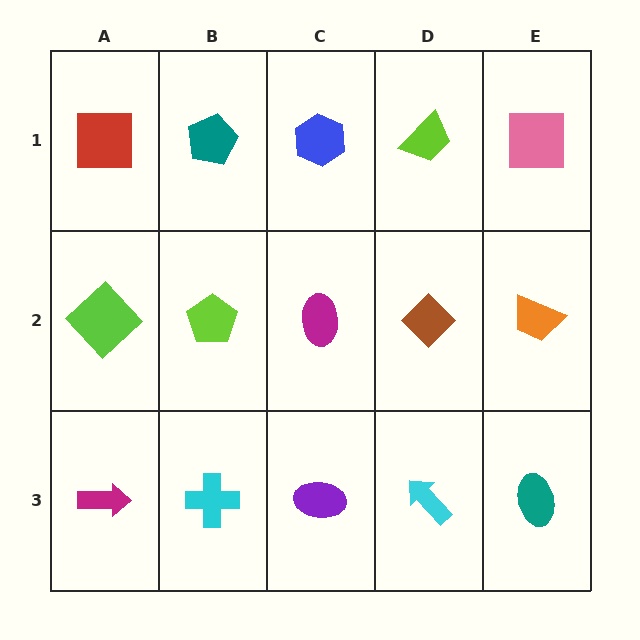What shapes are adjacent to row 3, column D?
A brown diamond (row 2, column D), a purple ellipse (row 3, column C), a teal ellipse (row 3, column E).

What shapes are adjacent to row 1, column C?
A magenta ellipse (row 2, column C), a teal pentagon (row 1, column B), a lime trapezoid (row 1, column D).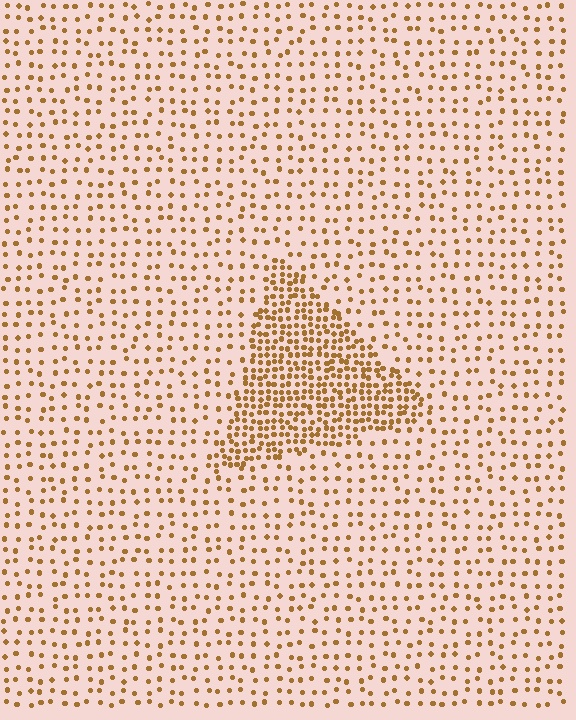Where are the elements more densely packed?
The elements are more densely packed inside the triangle boundary.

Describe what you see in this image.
The image contains small brown elements arranged at two different densities. A triangle-shaped region is visible where the elements are more densely packed than the surrounding area.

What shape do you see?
I see a triangle.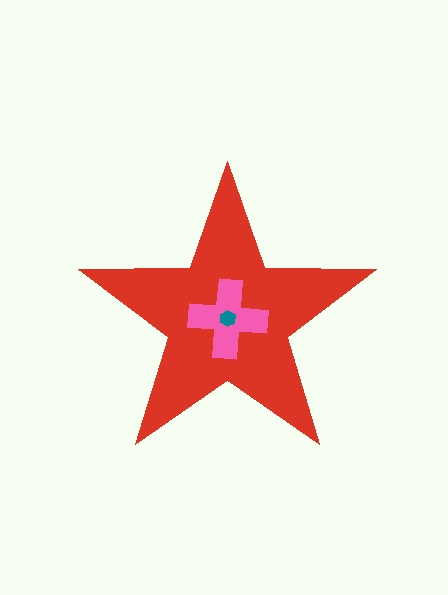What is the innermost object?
The teal hexagon.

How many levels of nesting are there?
3.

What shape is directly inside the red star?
The pink cross.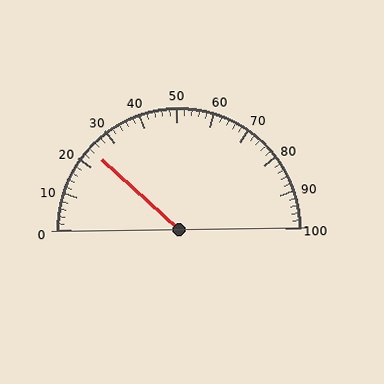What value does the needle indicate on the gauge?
The needle indicates approximately 24.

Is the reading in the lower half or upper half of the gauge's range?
The reading is in the lower half of the range (0 to 100).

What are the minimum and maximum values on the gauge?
The gauge ranges from 0 to 100.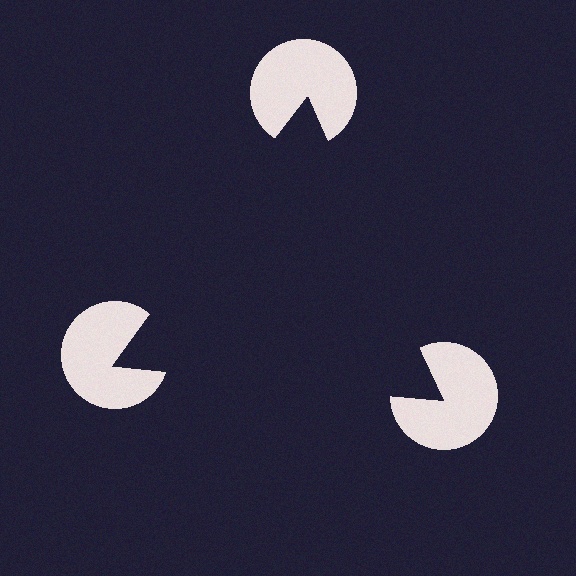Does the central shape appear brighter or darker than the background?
It typically appears slightly darker than the background, even though no actual brightness change is drawn.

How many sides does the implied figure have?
3 sides.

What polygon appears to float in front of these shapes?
An illusory triangle — its edges are inferred from the aligned wedge cuts in the pac-man discs, not physically drawn.